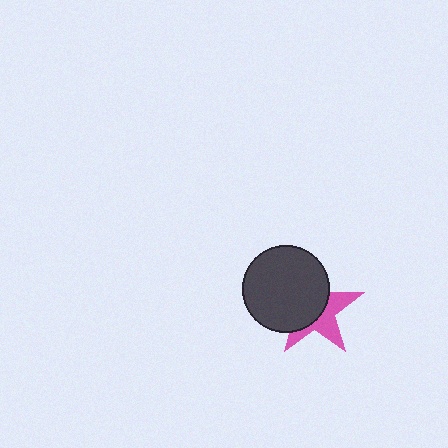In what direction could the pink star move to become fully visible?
The pink star could move toward the lower-right. That would shift it out from behind the dark gray circle entirely.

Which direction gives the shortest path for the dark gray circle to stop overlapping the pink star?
Moving toward the upper-left gives the shortest separation.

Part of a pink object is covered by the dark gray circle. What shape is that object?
It is a star.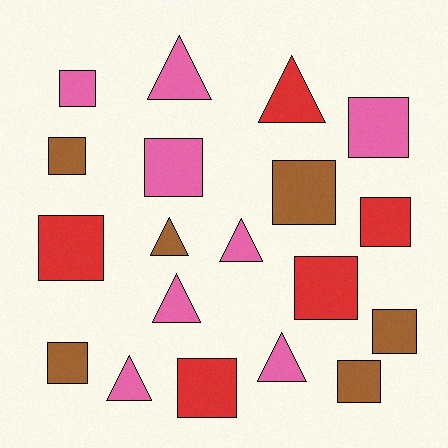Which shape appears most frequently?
Square, with 12 objects.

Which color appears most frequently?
Pink, with 8 objects.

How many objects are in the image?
There are 19 objects.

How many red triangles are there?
There is 1 red triangle.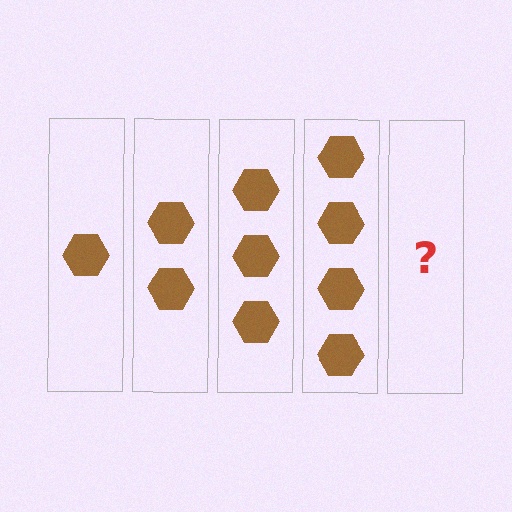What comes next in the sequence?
The next element should be 5 hexagons.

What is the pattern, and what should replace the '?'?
The pattern is that each step adds one more hexagon. The '?' should be 5 hexagons.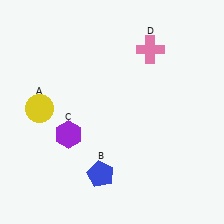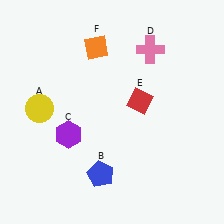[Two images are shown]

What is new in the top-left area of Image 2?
An orange diamond (F) was added in the top-left area of Image 2.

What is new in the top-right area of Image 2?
A red diamond (E) was added in the top-right area of Image 2.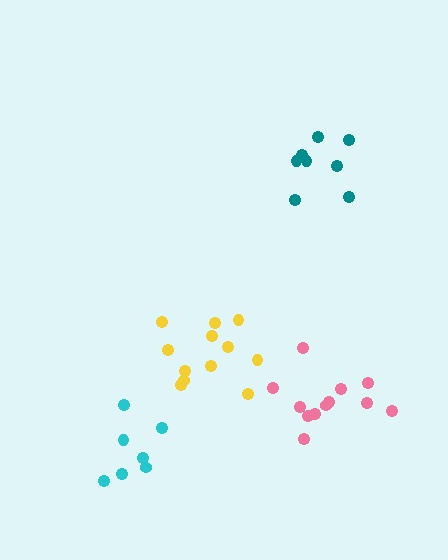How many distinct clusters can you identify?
There are 4 distinct clusters.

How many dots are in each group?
Group 1: 12 dots, Group 2: 7 dots, Group 3: 8 dots, Group 4: 12 dots (39 total).